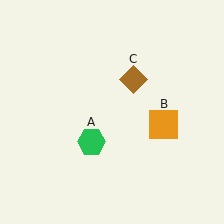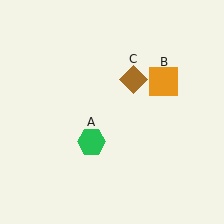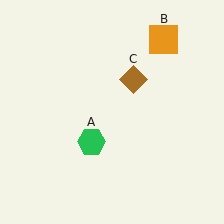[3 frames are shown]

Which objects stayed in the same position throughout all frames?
Green hexagon (object A) and brown diamond (object C) remained stationary.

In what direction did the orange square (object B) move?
The orange square (object B) moved up.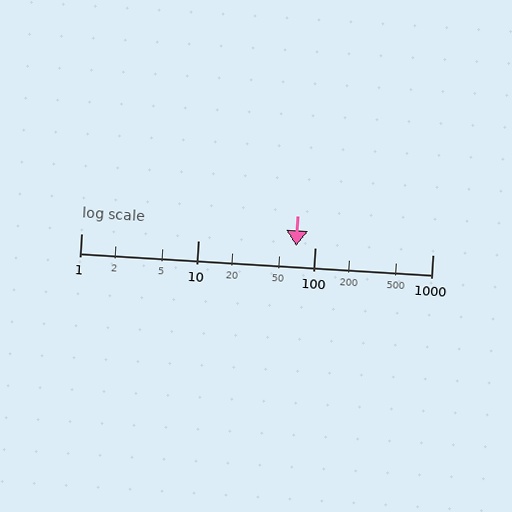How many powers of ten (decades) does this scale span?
The scale spans 3 decades, from 1 to 1000.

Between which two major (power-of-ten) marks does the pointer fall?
The pointer is between 10 and 100.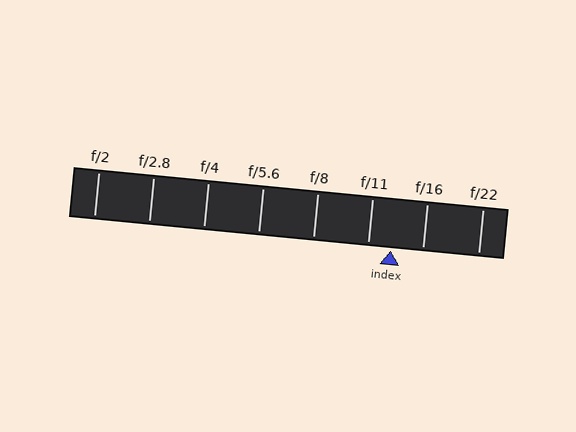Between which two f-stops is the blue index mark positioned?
The index mark is between f/11 and f/16.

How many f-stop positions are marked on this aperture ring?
There are 8 f-stop positions marked.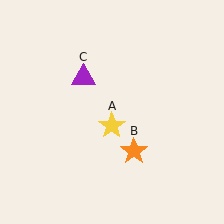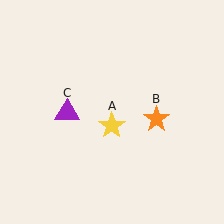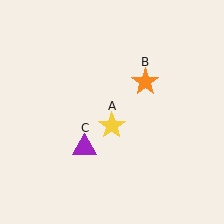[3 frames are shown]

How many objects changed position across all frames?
2 objects changed position: orange star (object B), purple triangle (object C).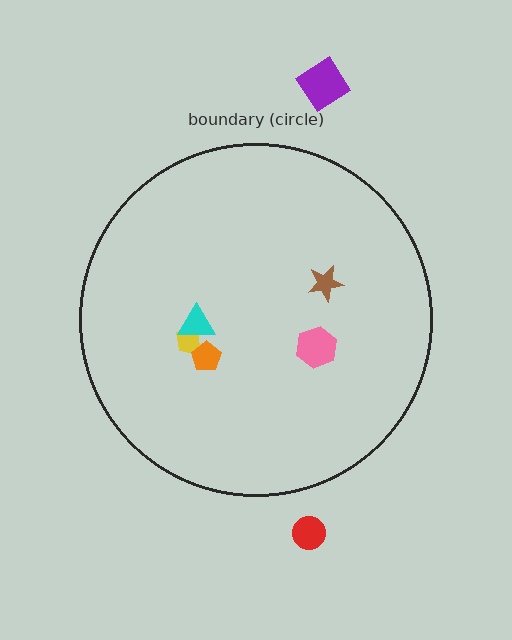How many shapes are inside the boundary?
5 inside, 2 outside.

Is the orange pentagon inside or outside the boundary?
Inside.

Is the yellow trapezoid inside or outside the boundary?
Inside.